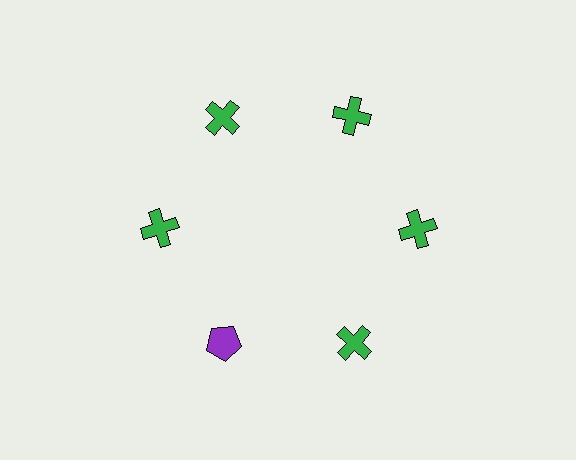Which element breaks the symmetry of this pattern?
The purple pentagon at roughly the 7 o'clock position breaks the symmetry. All other shapes are green crosses.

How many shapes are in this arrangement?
There are 6 shapes arranged in a ring pattern.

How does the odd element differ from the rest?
It differs in both color (purple instead of green) and shape (pentagon instead of cross).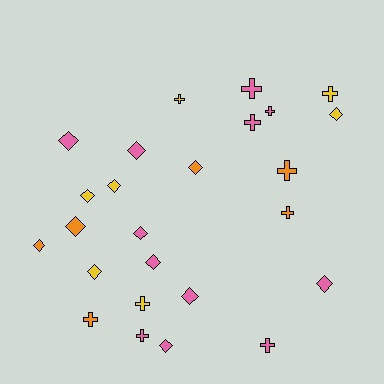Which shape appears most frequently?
Diamond, with 14 objects.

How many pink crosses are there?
There are 5 pink crosses.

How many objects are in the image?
There are 25 objects.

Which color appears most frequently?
Pink, with 12 objects.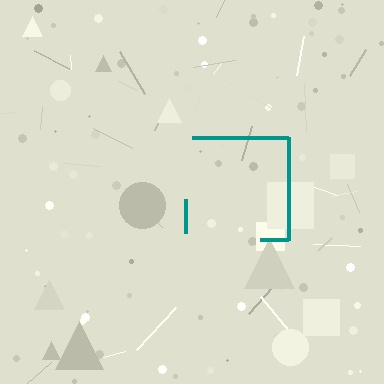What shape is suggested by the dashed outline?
The dashed outline suggests a square.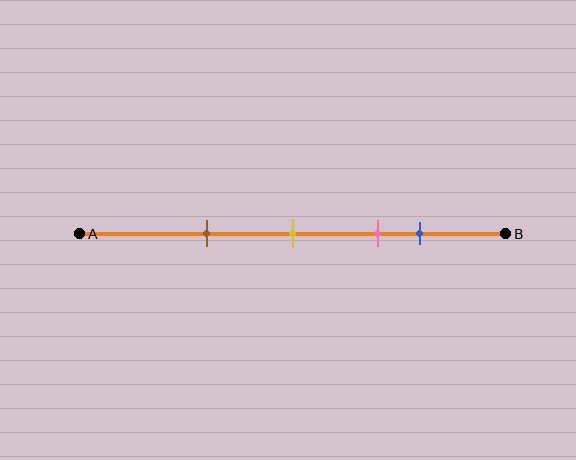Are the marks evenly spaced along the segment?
No, the marks are not evenly spaced.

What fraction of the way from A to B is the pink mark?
The pink mark is approximately 70% (0.7) of the way from A to B.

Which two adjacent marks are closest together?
The pink and blue marks are the closest adjacent pair.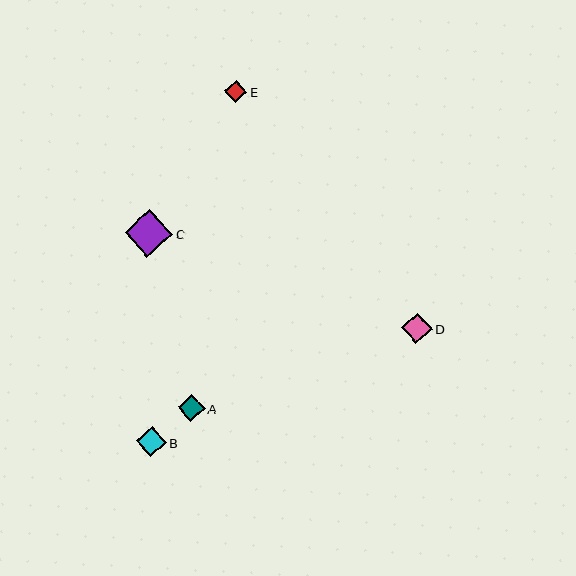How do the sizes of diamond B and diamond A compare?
Diamond B and diamond A are approximately the same size.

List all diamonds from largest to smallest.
From largest to smallest: C, D, B, A, E.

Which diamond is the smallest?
Diamond E is the smallest with a size of approximately 22 pixels.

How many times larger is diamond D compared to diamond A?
Diamond D is approximately 1.1 times the size of diamond A.